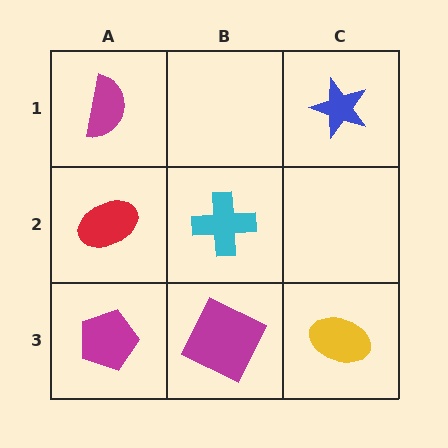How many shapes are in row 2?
2 shapes.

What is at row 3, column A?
A magenta pentagon.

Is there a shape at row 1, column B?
No, that cell is empty.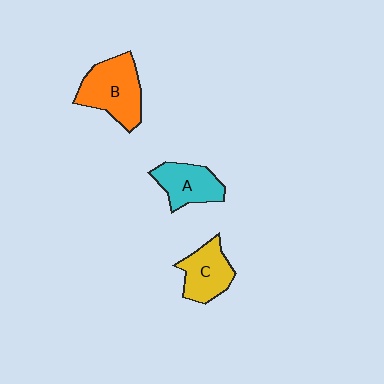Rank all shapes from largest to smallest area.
From largest to smallest: B (orange), C (yellow), A (cyan).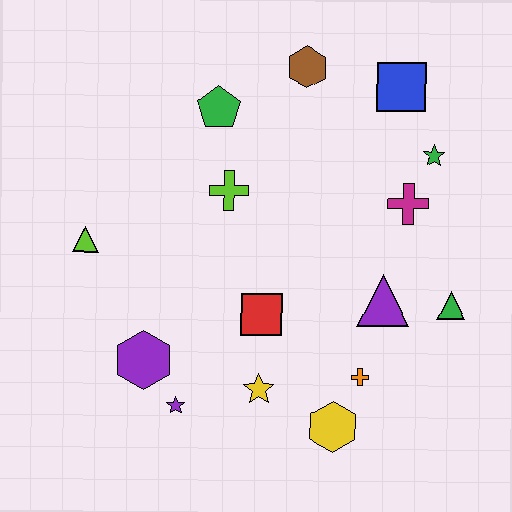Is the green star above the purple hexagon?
Yes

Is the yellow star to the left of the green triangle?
Yes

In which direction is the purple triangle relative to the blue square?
The purple triangle is below the blue square.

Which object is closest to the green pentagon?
The lime cross is closest to the green pentagon.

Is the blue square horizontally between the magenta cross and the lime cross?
Yes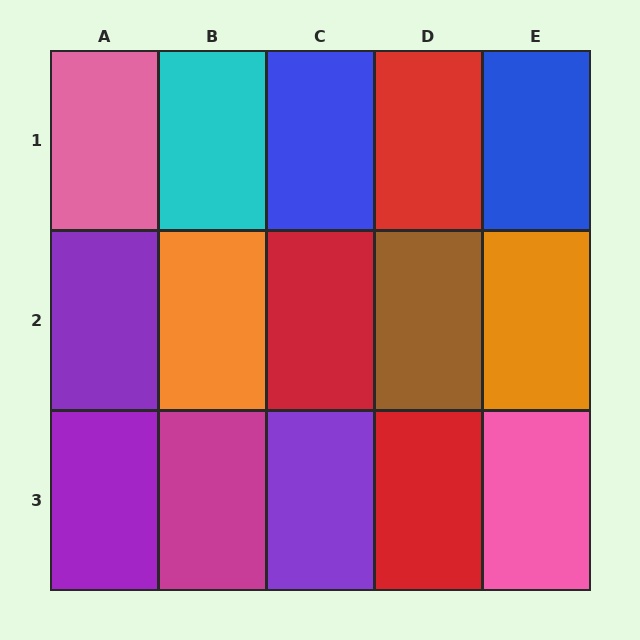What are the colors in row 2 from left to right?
Purple, orange, red, brown, orange.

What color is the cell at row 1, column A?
Pink.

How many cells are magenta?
1 cell is magenta.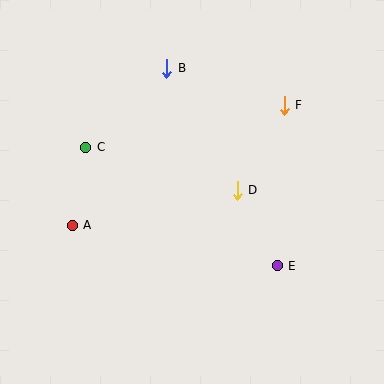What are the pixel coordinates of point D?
Point D is at (237, 190).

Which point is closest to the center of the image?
Point D at (237, 190) is closest to the center.